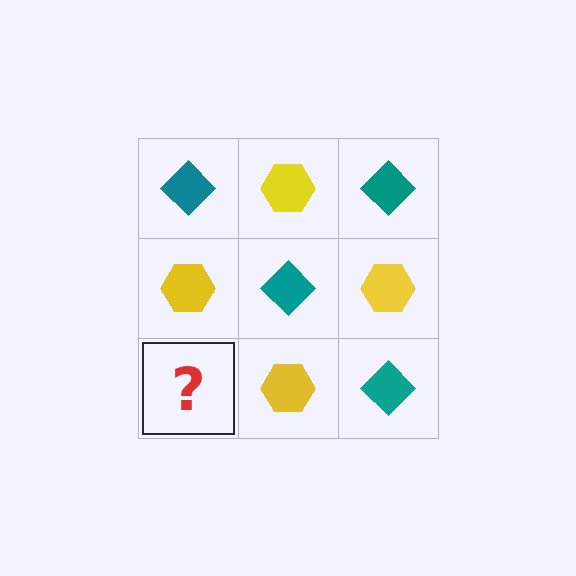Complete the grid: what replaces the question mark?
The question mark should be replaced with a teal diamond.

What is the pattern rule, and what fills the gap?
The rule is that it alternates teal diamond and yellow hexagon in a checkerboard pattern. The gap should be filled with a teal diamond.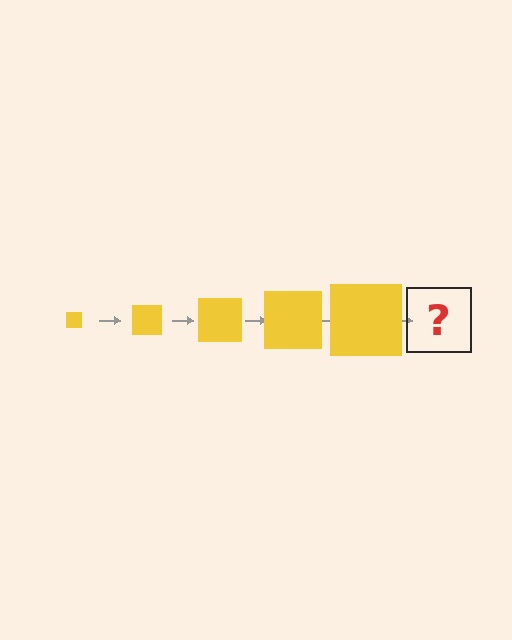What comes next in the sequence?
The next element should be a yellow square, larger than the previous one.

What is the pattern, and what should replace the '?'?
The pattern is that the square gets progressively larger each step. The '?' should be a yellow square, larger than the previous one.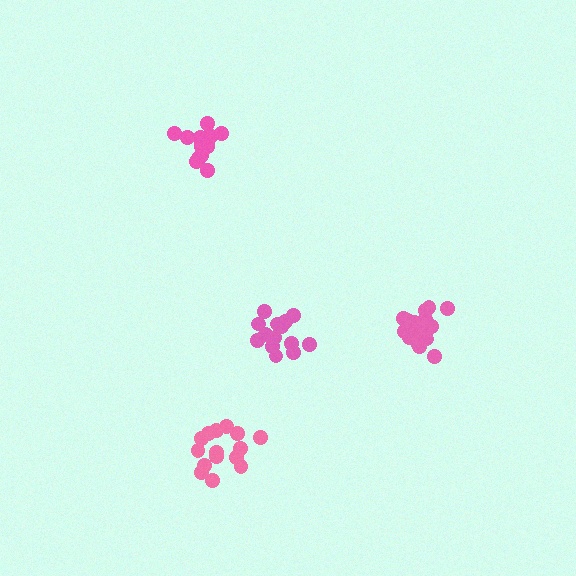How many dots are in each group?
Group 1: 14 dots, Group 2: 15 dots, Group 3: 17 dots, Group 4: 19 dots (65 total).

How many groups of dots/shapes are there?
There are 4 groups.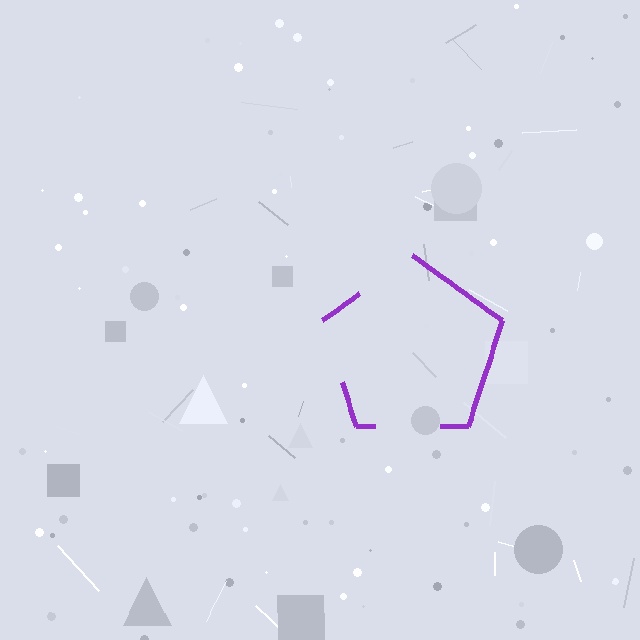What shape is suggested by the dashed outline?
The dashed outline suggests a pentagon.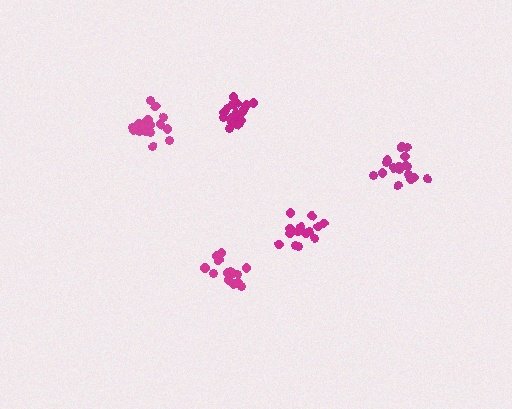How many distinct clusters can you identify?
There are 5 distinct clusters.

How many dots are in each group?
Group 1: 14 dots, Group 2: 18 dots, Group 3: 19 dots, Group 4: 14 dots, Group 5: 20 dots (85 total).